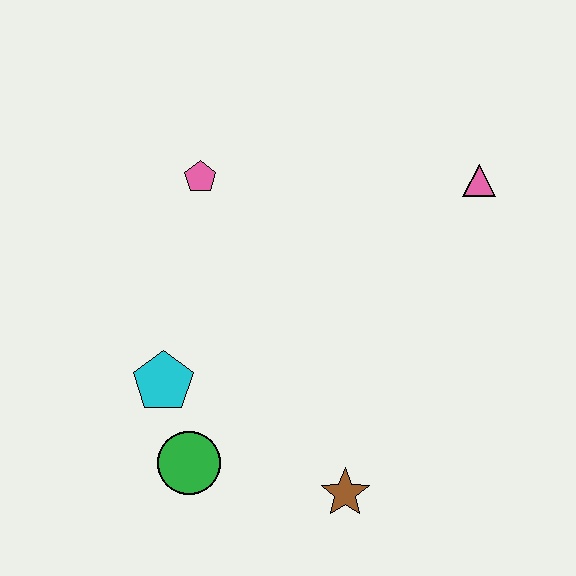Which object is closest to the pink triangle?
The pink pentagon is closest to the pink triangle.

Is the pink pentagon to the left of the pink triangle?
Yes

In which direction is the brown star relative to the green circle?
The brown star is to the right of the green circle.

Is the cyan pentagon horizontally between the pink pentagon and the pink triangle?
No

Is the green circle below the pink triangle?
Yes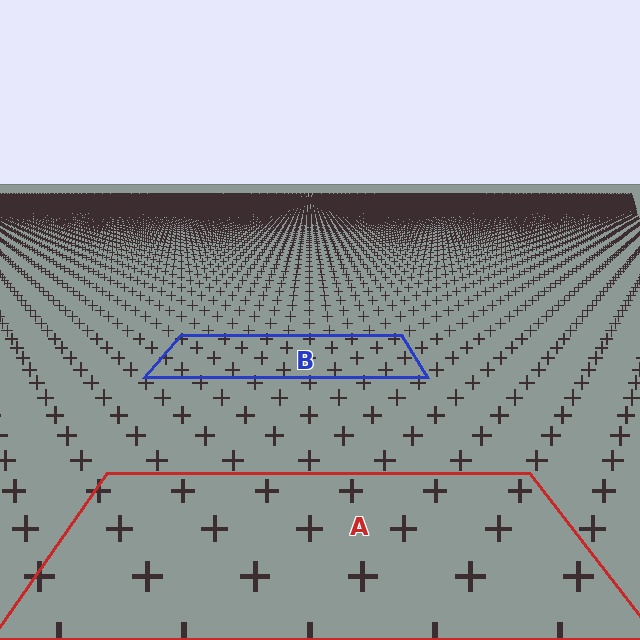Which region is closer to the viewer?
Region A is closer. The texture elements there are larger and more spread out.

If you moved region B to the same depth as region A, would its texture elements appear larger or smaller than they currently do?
They would appear larger. At a closer depth, the same texture elements are projected at a bigger on-screen size.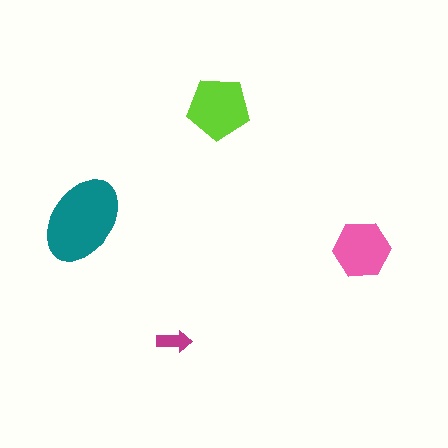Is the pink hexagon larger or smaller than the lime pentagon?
Smaller.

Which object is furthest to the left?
The teal ellipse is leftmost.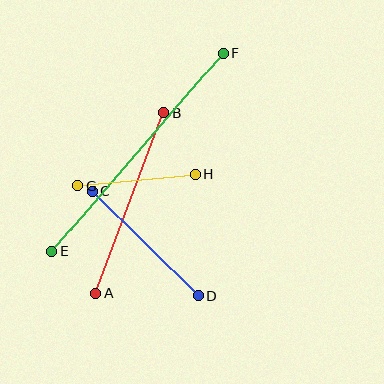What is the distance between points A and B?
The distance is approximately 193 pixels.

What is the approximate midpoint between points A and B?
The midpoint is at approximately (130, 203) pixels.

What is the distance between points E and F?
The distance is approximately 262 pixels.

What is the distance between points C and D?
The distance is approximately 149 pixels.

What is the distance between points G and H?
The distance is approximately 118 pixels.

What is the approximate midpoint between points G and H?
The midpoint is at approximately (137, 180) pixels.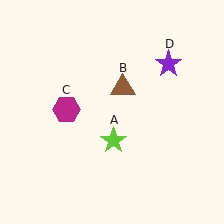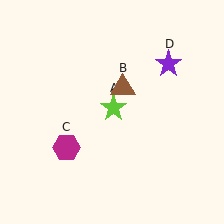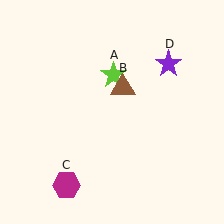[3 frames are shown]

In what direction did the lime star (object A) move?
The lime star (object A) moved up.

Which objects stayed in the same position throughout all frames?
Brown triangle (object B) and purple star (object D) remained stationary.